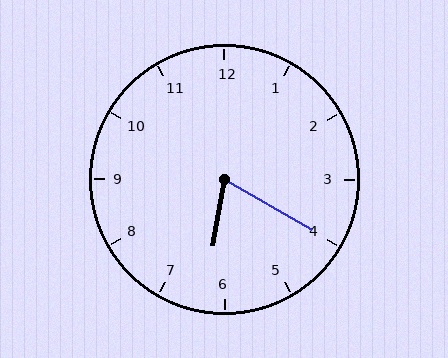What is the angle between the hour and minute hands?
Approximately 70 degrees.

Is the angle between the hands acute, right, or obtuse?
It is acute.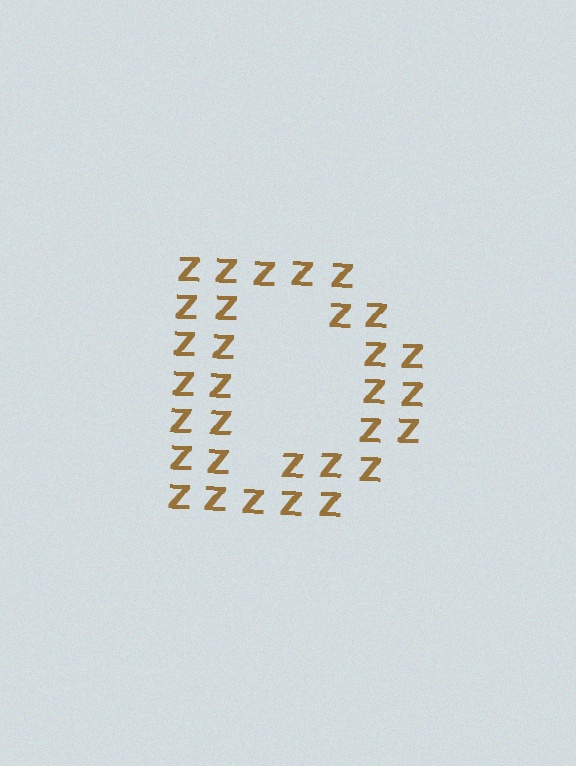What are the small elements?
The small elements are letter Z's.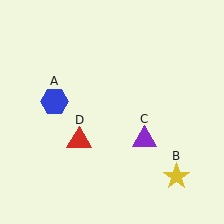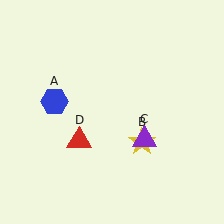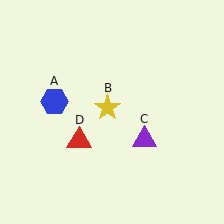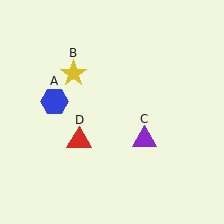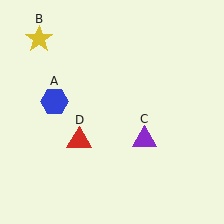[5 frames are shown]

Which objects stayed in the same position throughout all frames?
Blue hexagon (object A) and purple triangle (object C) and red triangle (object D) remained stationary.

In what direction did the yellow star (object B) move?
The yellow star (object B) moved up and to the left.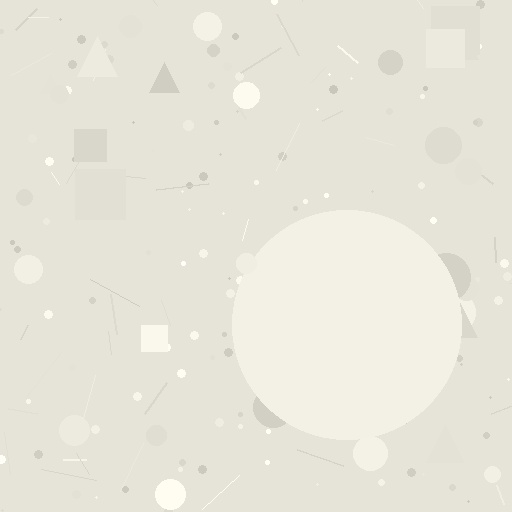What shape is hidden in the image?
A circle is hidden in the image.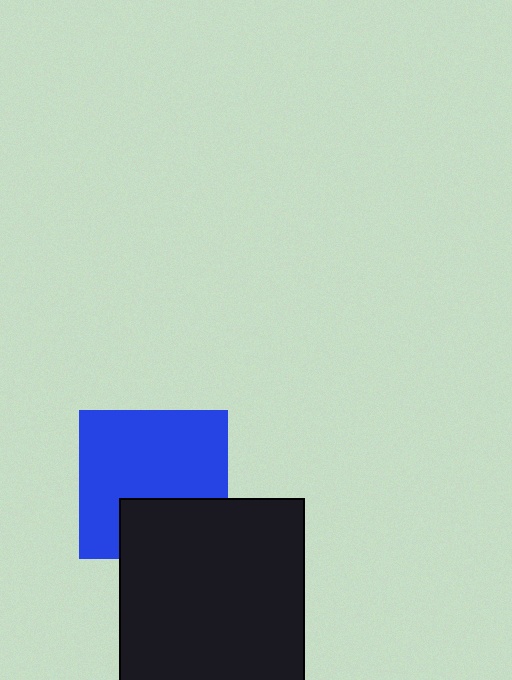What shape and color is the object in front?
The object in front is a black square.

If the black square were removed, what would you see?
You would see the complete blue square.